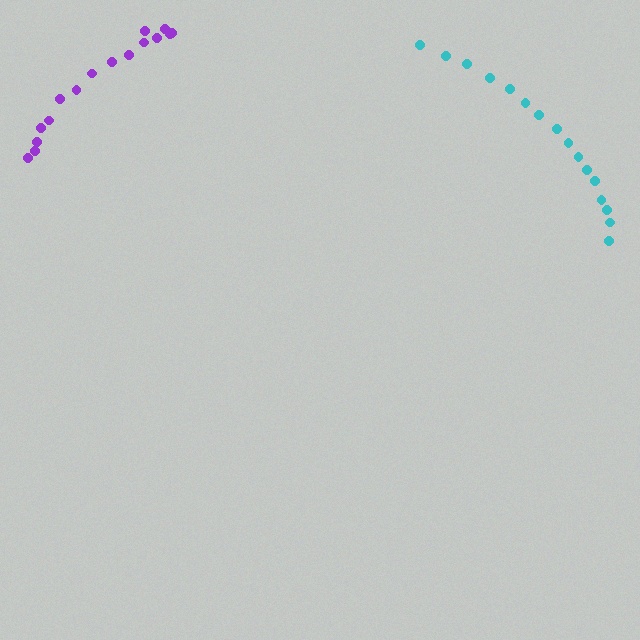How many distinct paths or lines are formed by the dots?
There are 2 distinct paths.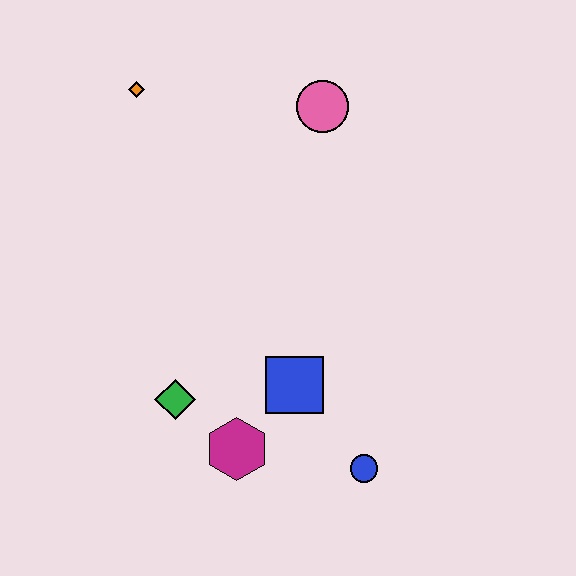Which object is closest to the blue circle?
The blue square is closest to the blue circle.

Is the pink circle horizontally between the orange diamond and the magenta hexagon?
No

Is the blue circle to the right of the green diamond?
Yes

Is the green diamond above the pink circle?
No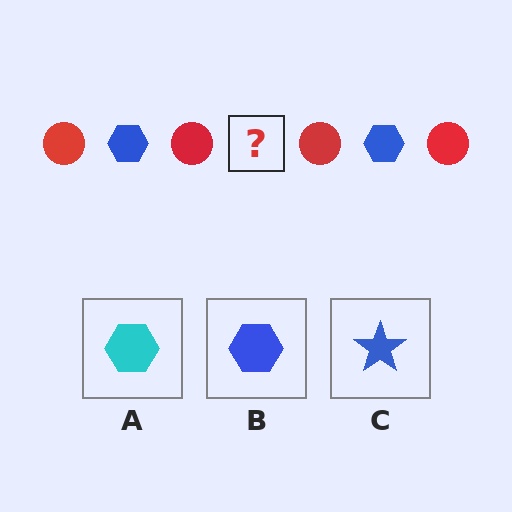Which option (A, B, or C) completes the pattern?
B.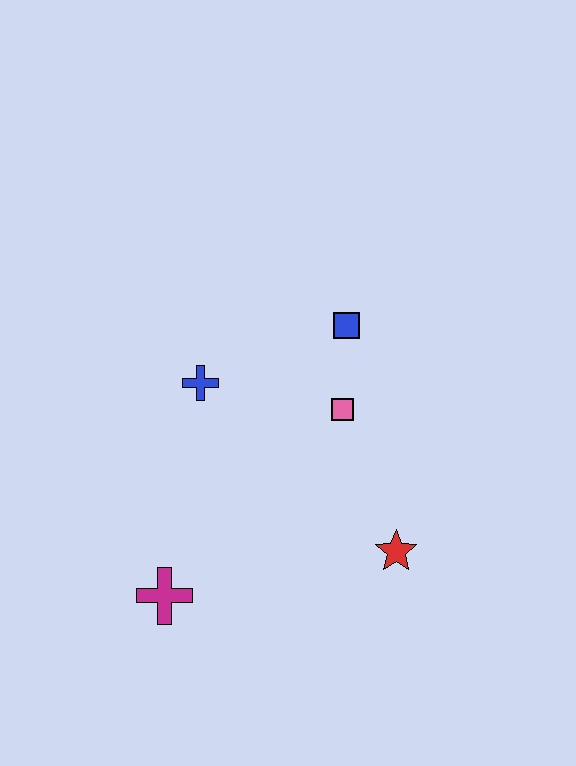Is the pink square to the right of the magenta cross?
Yes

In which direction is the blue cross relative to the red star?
The blue cross is to the left of the red star.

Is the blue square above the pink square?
Yes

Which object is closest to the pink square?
The blue square is closest to the pink square.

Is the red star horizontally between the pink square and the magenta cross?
No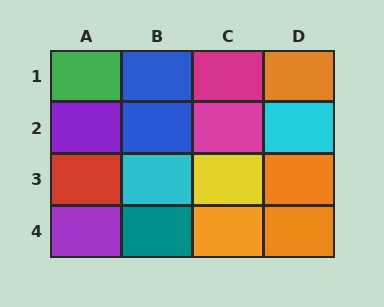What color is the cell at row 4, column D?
Orange.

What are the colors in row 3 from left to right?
Red, cyan, yellow, orange.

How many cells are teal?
1 cell is teal.